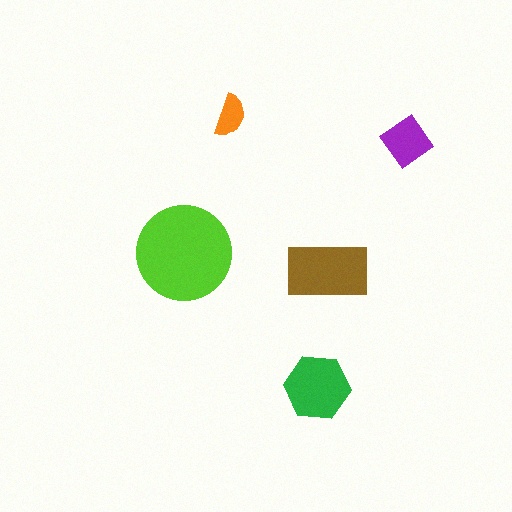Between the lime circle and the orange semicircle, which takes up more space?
The lime circle.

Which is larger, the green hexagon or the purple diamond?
The green hexagon.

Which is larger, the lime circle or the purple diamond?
The lime circle.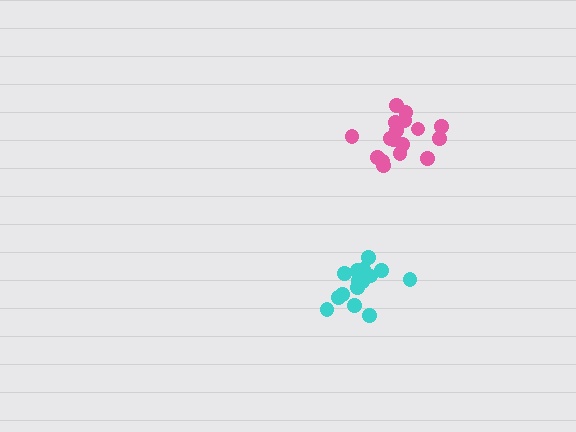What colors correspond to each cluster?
The clusters are colored: cyan, pink.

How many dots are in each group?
Group 1: 16 dots, Group 2: 17 dots (33 total).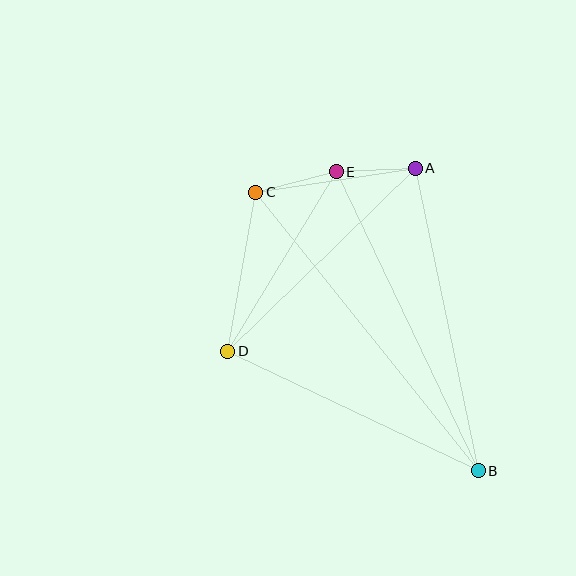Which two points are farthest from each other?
Points B and C are farthest from each other.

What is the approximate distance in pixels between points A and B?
The distance between A and B is approximately 309 pixels.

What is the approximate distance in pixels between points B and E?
The distance between B and E is approximately 331 pixels.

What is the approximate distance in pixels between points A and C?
The distance between A and C is approximately 161 pixels.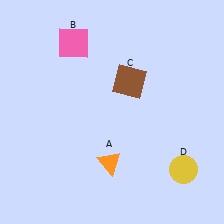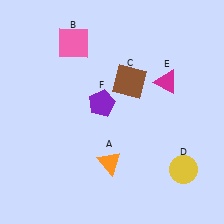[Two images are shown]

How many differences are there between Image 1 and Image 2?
There are 2 differences between the two images.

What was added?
A magenta triangle (E), a purple pentagon (F) were added in Image 2.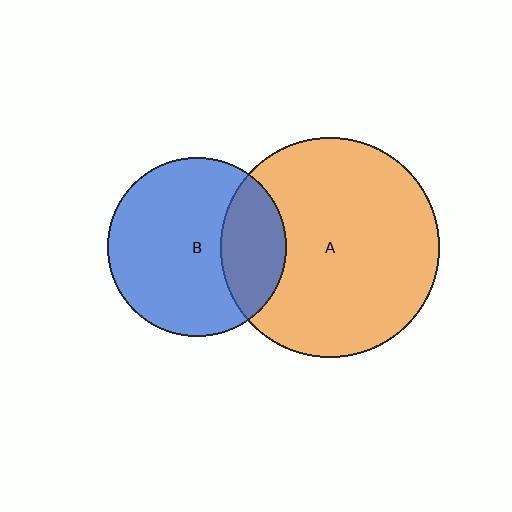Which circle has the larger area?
Circle A (orange).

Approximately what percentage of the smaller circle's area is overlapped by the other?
Approximately 25%.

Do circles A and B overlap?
Yes.